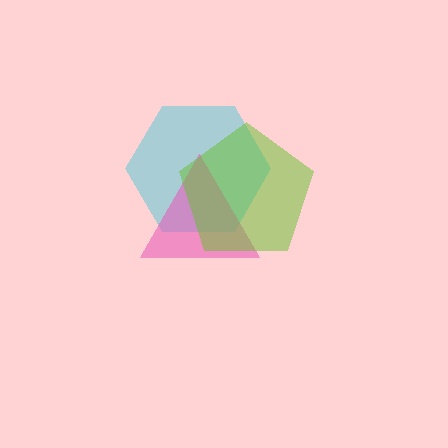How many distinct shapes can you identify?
There are 3 distinct shapes: a cyan hexagon, a pink triangle, a lime pentagon.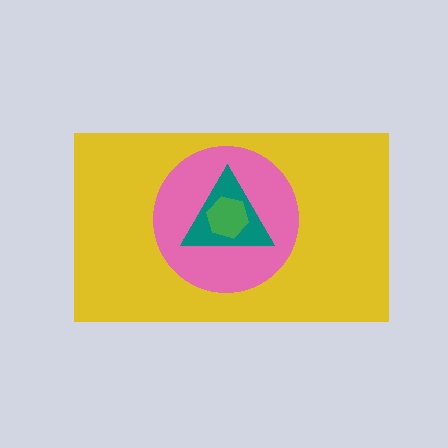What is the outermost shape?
The yellow rectangle.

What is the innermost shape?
The green hexagon.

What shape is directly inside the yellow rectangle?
The pink circle.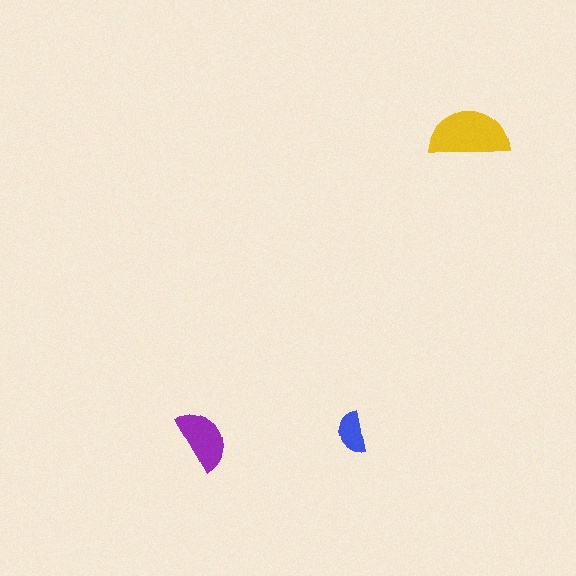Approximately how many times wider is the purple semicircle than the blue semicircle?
About 1.5 times wider.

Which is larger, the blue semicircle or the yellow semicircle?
The yellow one.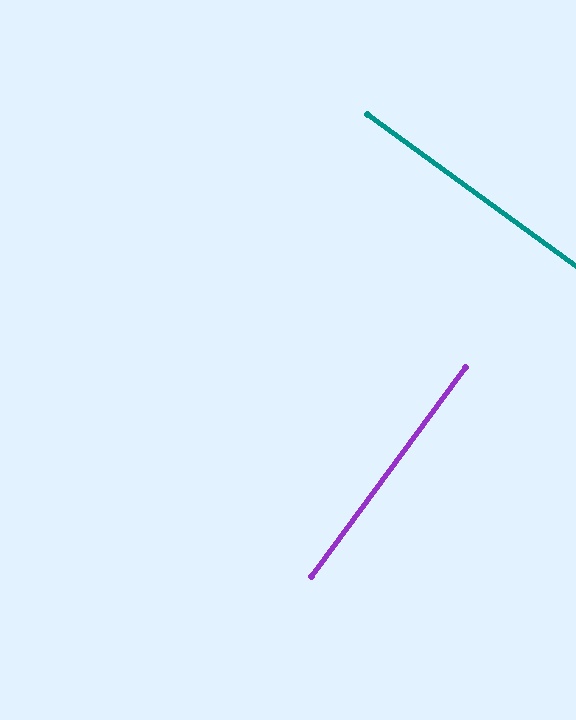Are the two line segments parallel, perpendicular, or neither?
Perpendicular — they meet at approximately 90°.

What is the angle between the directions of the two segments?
Approximately 90 degrees.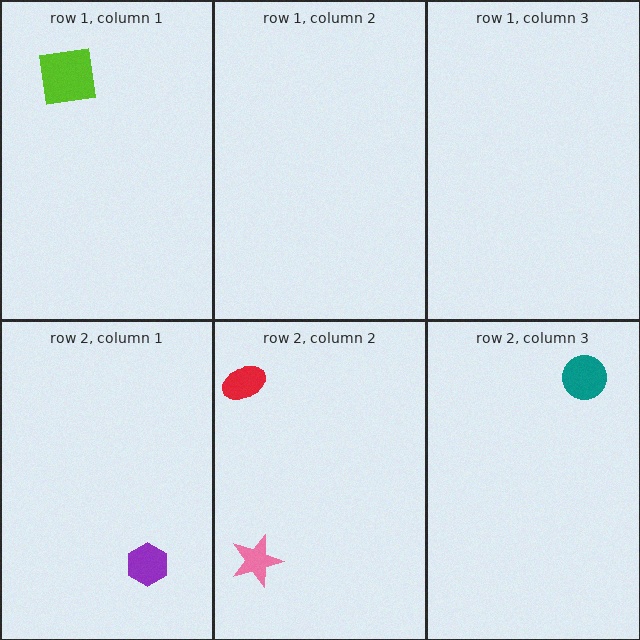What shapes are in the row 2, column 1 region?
The purple hexagon.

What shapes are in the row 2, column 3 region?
The teal circle.